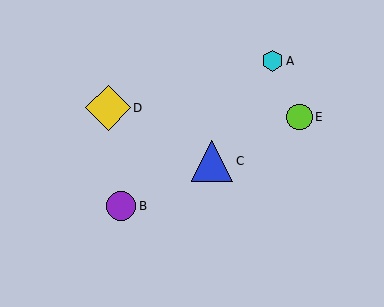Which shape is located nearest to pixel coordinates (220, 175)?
The blue triangle (labeled C) at (212, 161) is nearest to that location.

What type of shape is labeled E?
Shape E is a lime circle.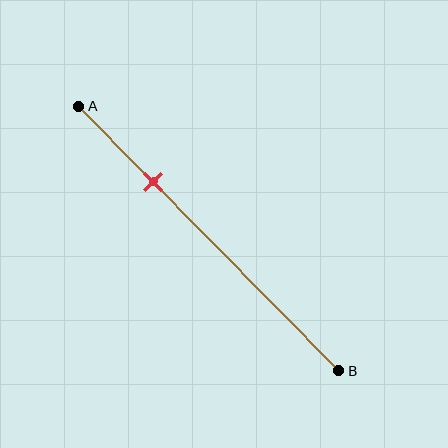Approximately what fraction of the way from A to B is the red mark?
The red mark is approximately 30% of the way from A to B.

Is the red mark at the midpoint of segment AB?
No, the mark is at about 30% from A, not at the 50% midpoint.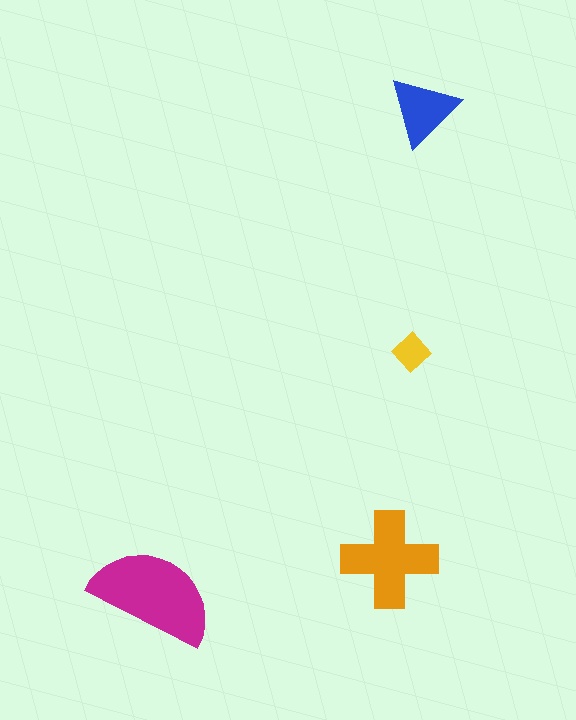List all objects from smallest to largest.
The yellow diamond, the blue triangle, the orange cross, the magenta semicircle.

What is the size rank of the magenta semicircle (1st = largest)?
1st.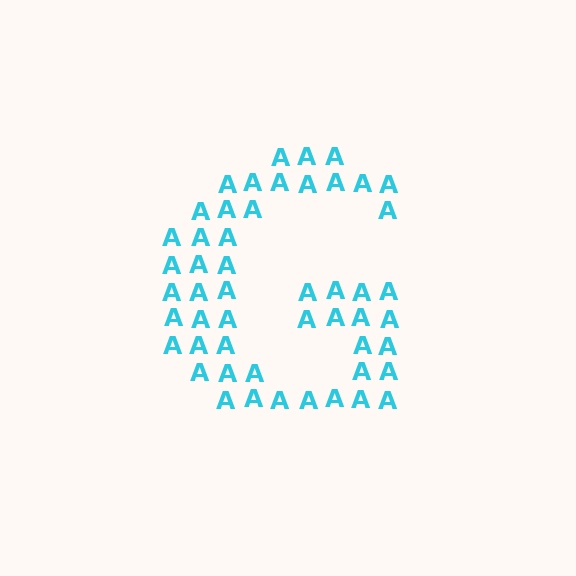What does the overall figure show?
The overall figure shows the letter G.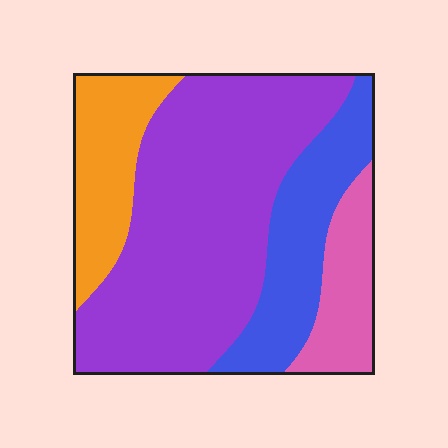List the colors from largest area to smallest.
From largest to smallest: purple, blue, orange, pink.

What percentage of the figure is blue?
Blue covers about 20% of the figure.